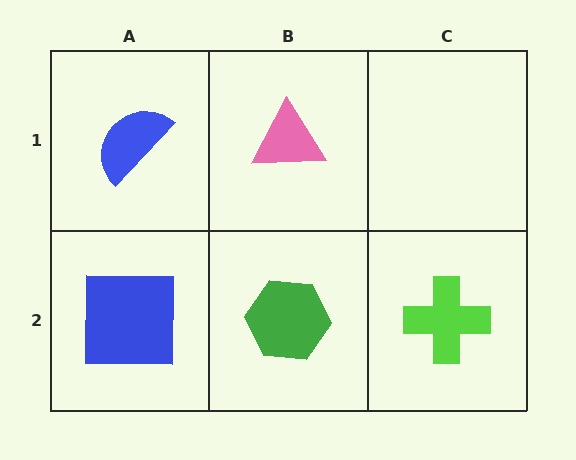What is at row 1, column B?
A pink triangle.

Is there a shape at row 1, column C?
No, that cell is empty.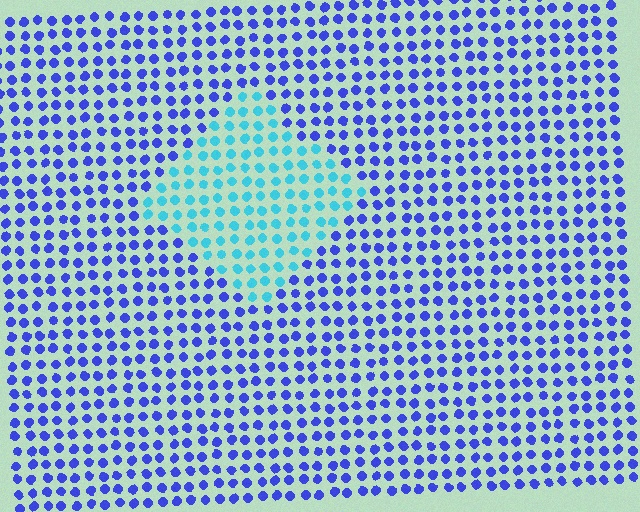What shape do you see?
I see a diamond.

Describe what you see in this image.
The image is filled with small blue elements in a uniform arrangement. A diamond-shaped region is visible where the elements are tinted to a slightly different hue, forming a subtle color boundary.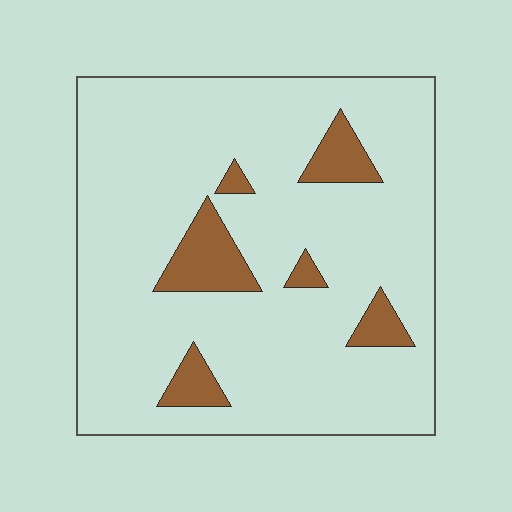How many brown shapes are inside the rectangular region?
6.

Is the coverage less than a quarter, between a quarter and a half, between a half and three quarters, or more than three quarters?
Less than a quarter.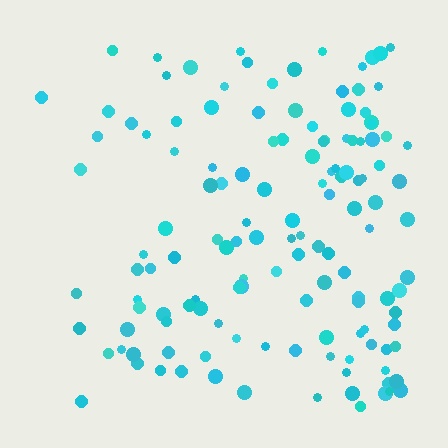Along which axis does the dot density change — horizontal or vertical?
Horizontal.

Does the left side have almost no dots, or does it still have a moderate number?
Still a moderate number, just noticeably fewer than the right.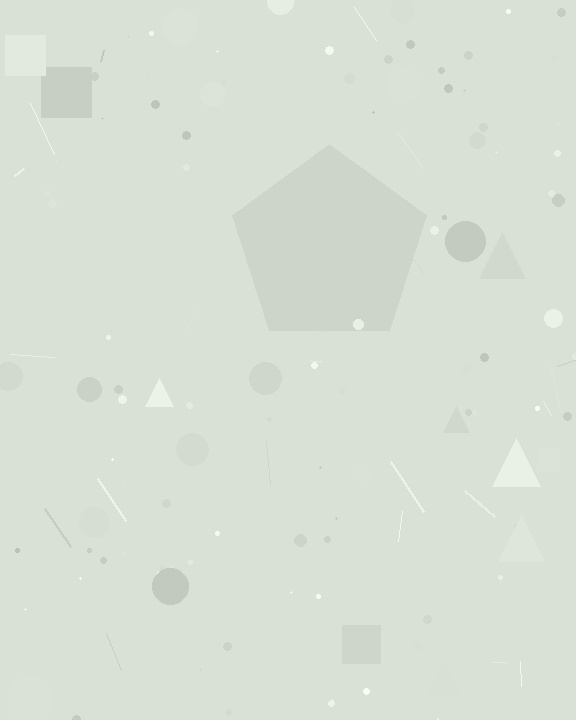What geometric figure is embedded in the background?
A pentagon is embedded in the background.